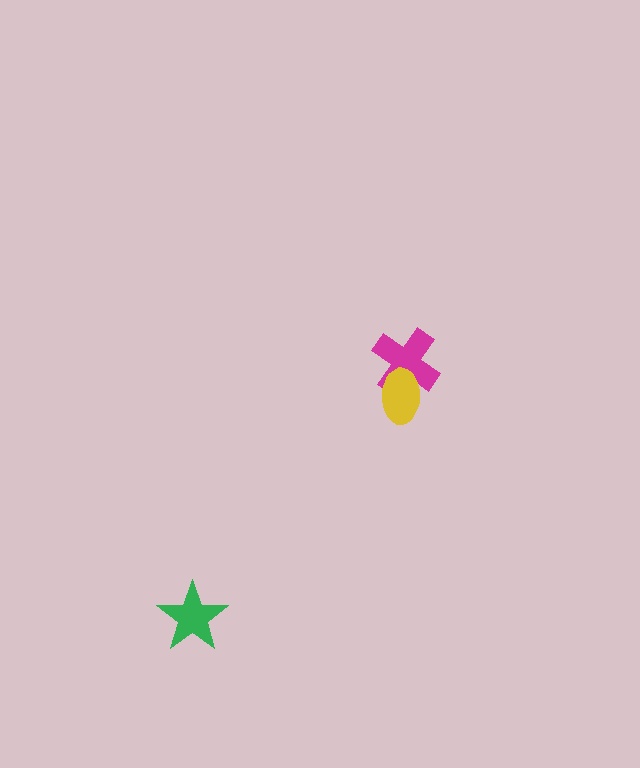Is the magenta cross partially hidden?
Yes, it is partially covered by another shape.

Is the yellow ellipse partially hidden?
No, no other shape covers it.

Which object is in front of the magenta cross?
The yellow ellipse is in front of the magenta cross.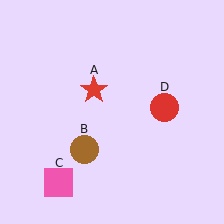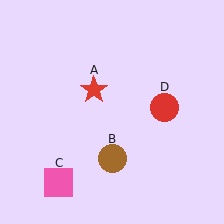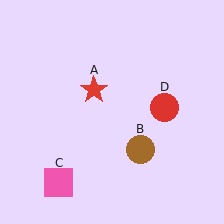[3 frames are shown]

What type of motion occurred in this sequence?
The brown circle (object B) rotated counterclockwise around the center of the scene.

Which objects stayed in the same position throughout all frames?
Red star (object A) and pink square (object C) and red circle (object D) remained stationary.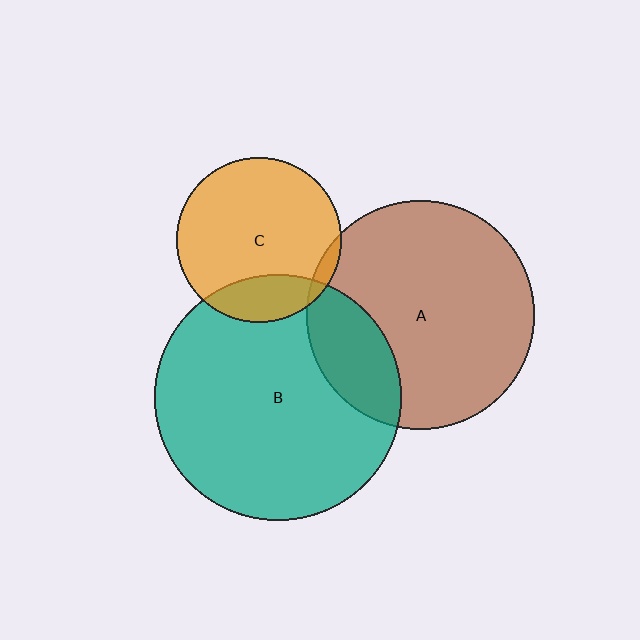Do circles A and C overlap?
Yes.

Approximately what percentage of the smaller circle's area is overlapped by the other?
Approximately 5%.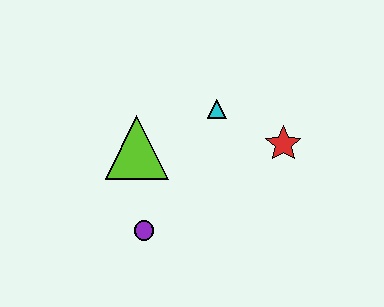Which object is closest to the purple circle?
The lime triangle is closest to the purple circle.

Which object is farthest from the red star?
The purple circle is farthest from the red star.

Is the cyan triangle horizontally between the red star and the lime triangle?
Yes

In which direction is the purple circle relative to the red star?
The purple circle is to the left of the red star.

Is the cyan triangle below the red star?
No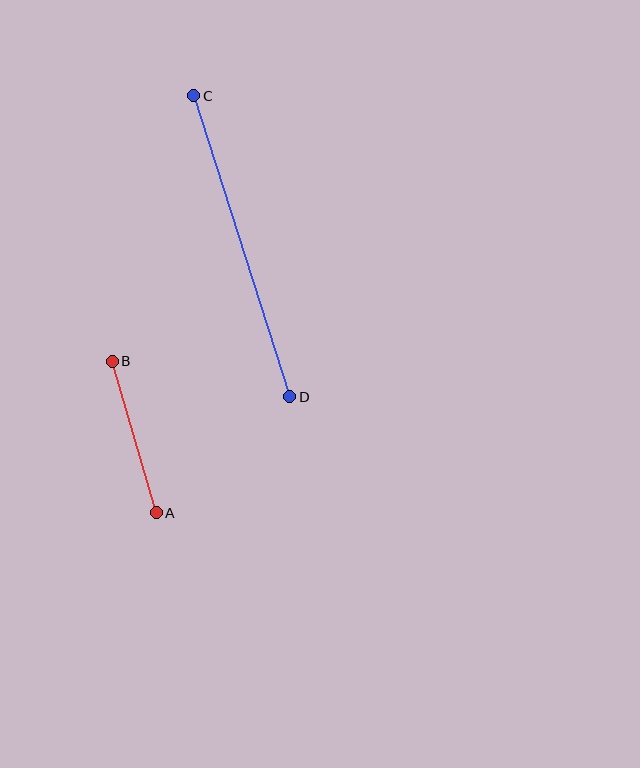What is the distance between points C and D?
The distance is approximately 316 pixels.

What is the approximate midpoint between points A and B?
The midpoint is at approximately (134, 437) pixels.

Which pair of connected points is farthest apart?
Points C and D are farthest apart.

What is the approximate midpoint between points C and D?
The midpoint is at approximately (242, 246) pixels.